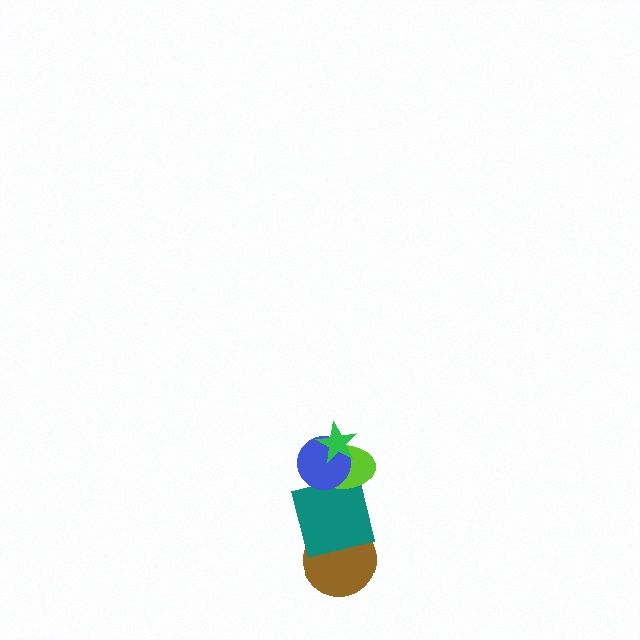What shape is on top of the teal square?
The lime ellipse is on top of the teal square.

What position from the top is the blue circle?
The blue circle is 2nd from the top.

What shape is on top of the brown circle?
The teal square is on top of the brown circle.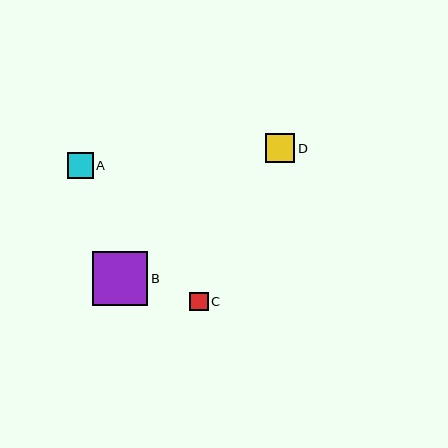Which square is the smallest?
Square C is the smallest with a size of approximately 19 pixels.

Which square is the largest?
Square B is the largest with a size of approximately 55 pixels.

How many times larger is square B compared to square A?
Square B is approximately 2.1 times the size of square A.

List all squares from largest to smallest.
From largest to smallest: B, D, A, C.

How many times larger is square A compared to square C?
Square A is approximately 1.4 times the size of square C.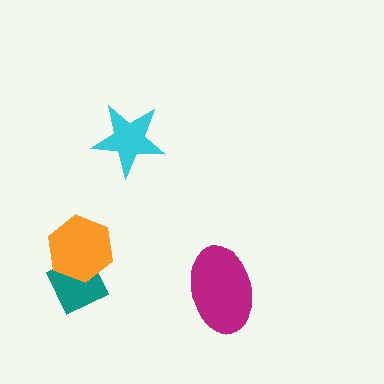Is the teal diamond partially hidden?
Yes, it is partially covered by another shape.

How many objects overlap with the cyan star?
0 objects overlap with the cyan star.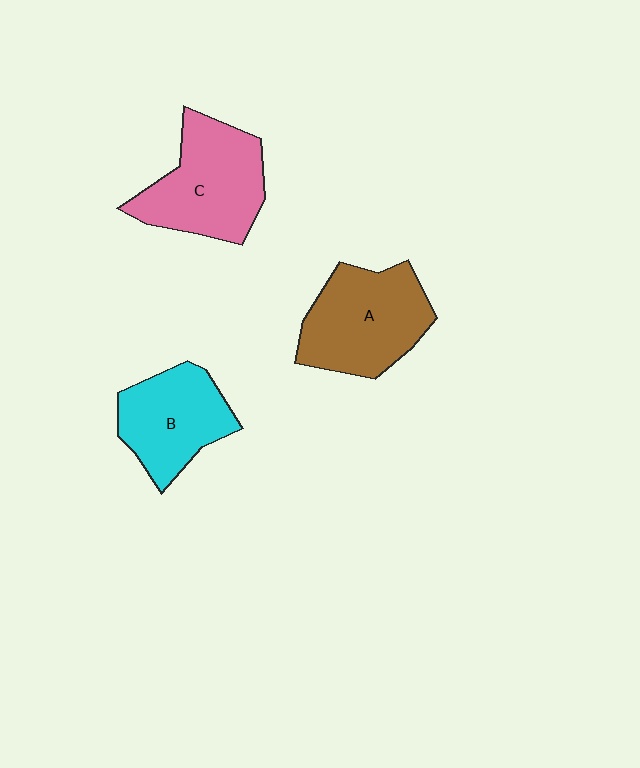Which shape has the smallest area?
Shape B (cyan).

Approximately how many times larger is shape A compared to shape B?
Approximately 1.2 times.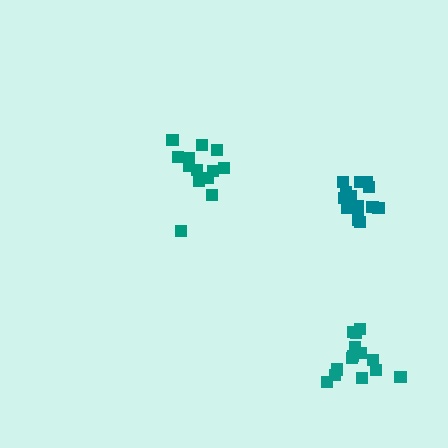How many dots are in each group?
Group 1: 14 dots, Group 2: 13 dots, Group 3: 13 dots (40 total).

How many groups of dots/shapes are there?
There are 3 groups.